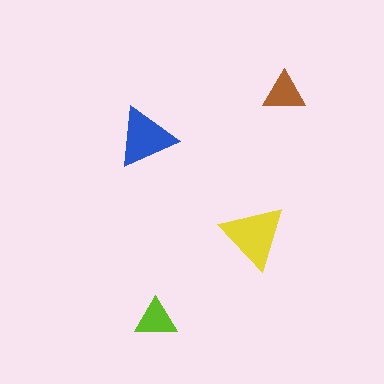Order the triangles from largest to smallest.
the yellow one, the blue one, the brown one, the lime one.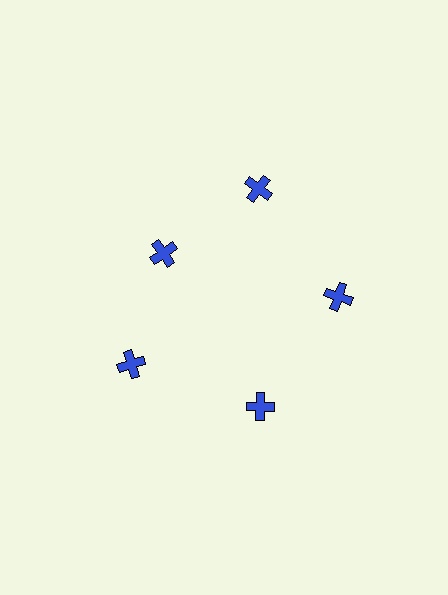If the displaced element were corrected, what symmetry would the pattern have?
It would have 5-fold rotational symmetry — the pattern would map onto itself every 72 degrees.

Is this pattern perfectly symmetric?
No. The 5 blue crosses are arranged in a ring, but one element near the 10 o'clock position is pulled inward toward the center, breaking the 5-fold rotational symmetry.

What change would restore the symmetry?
The symmetry would be restored by moving it outward, back onto the ring so that all 5 crosses sit at equal angles and equal distance from the center.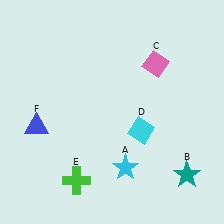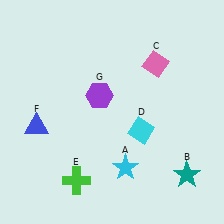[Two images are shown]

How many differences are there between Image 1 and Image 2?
There is 1 difference between the two images.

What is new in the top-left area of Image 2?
A purple hexagon (G) was added in the top-left area of Image 2.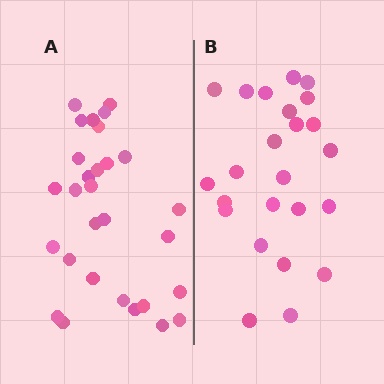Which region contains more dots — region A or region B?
Region A (the left region) has more dots.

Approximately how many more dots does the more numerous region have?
Region A has about 5 more dots than region B.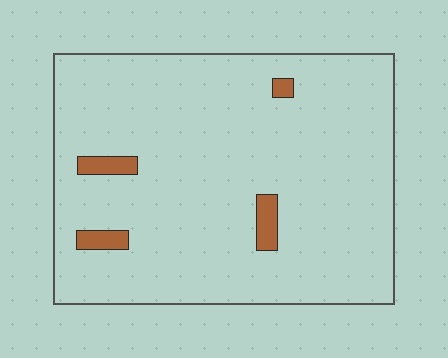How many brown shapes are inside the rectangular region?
4.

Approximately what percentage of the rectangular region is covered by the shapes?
Approximately 5%.